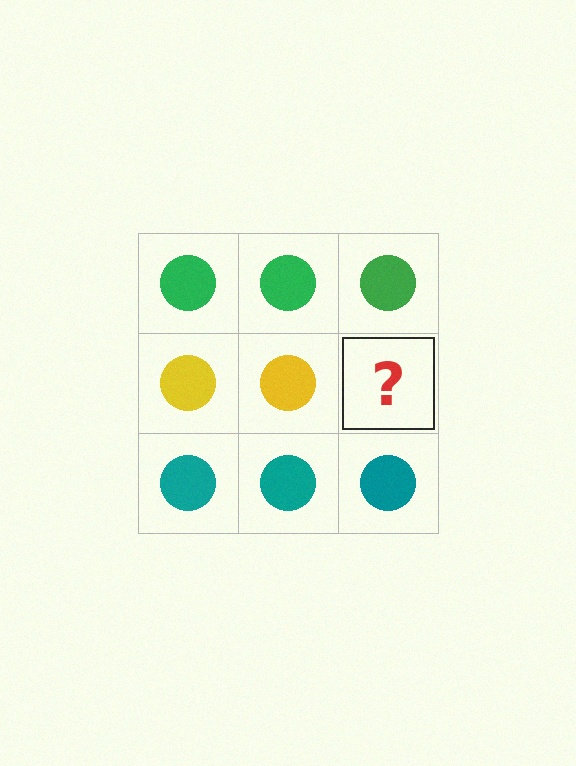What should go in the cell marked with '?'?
The missing cell should contain a yellow circle.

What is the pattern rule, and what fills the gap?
The rule is that each row has a consistent color. The gap should be filled with a yellow circle.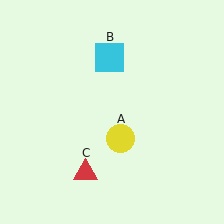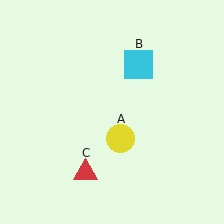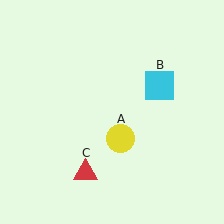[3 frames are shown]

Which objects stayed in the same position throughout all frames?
Yellow circle (object A) and red triangle (object C) remained stationary.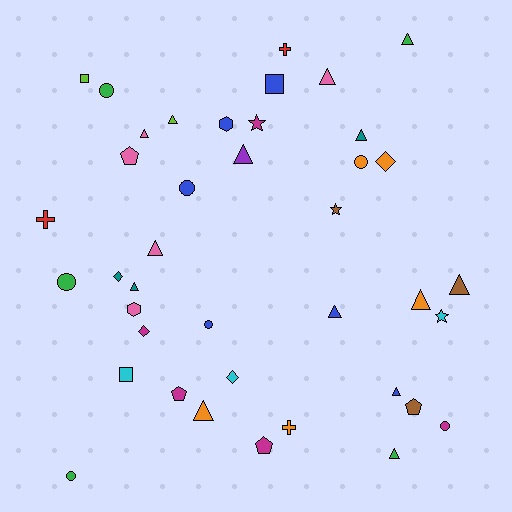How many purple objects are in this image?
There is 1 purple object.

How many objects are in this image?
There are 40 objects.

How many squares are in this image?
There are 3 squares.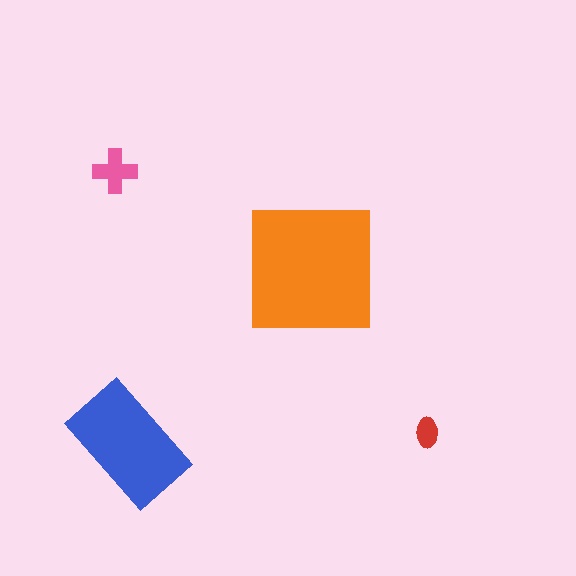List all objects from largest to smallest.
The orange square, the blue rectangle, the pink cross, the red ellipse.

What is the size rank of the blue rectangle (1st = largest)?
2nd.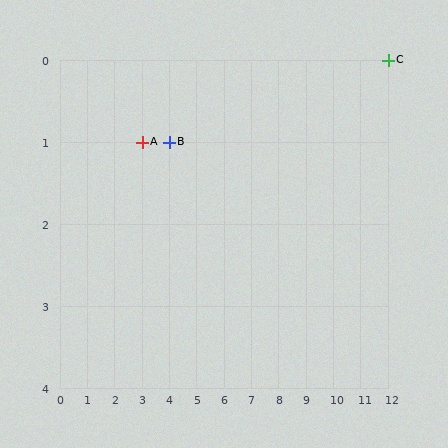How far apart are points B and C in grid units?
Points B and C are 8 columns and 1 row apart (about 8.1 grid units diagonally).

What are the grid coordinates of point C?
Point C is at grid coordinates (12, 0).